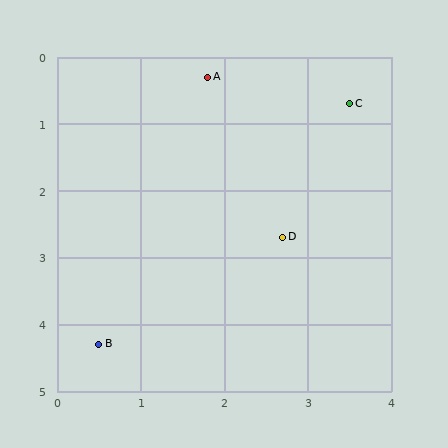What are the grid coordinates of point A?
Point A is at approximately (1.8, 0.3).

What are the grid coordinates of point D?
Point D is at approximately (2.7, 2.7).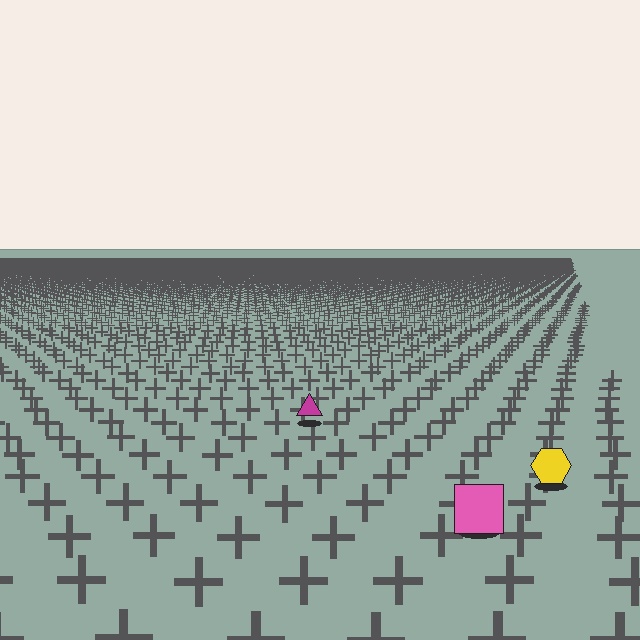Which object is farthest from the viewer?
The magenta triangle is farthest from the viewer. It appears smaller and the ground texture around it is denser.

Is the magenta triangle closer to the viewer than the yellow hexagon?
No. The yellow hexagon is closer — you can tell from the texture gradient: the ground texture is coarser near it.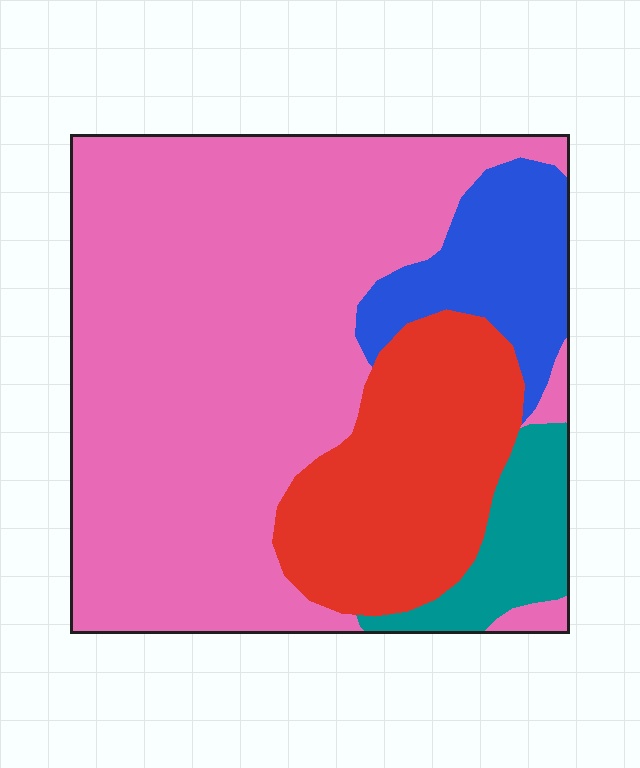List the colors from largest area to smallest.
From largest to smallest: pink, red, blue, teal.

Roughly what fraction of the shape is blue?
Blue covers roughly 10% of the shape.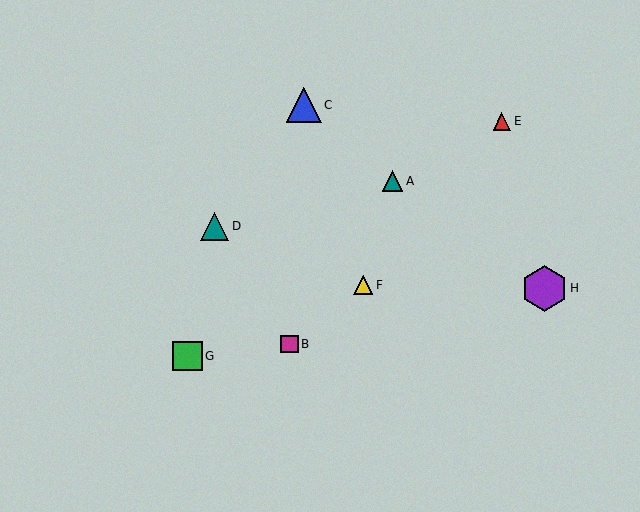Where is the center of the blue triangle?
The center of the blue triangle is at (304, 105).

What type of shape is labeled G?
Shape G is a green square.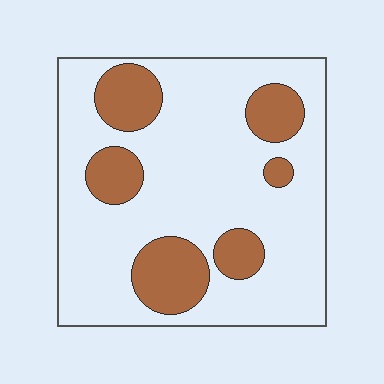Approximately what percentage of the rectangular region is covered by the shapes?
Approximately 25%.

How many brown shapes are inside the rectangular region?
6.